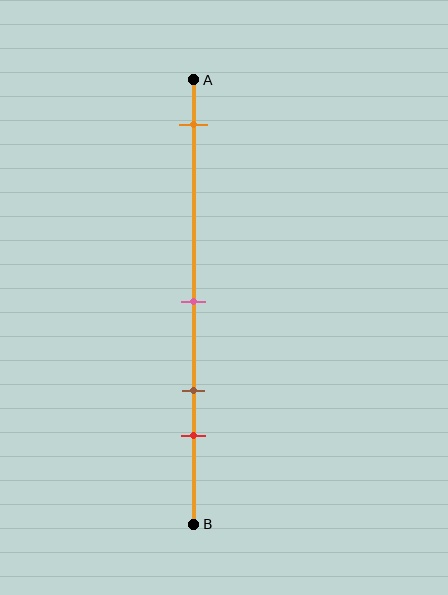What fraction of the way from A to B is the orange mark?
The orange mark is approximately 10% (0.1) of the way from A to B.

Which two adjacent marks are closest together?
The brown and red marks are the closest adjacent pair.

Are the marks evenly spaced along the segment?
No, the marks are not evenly spaced.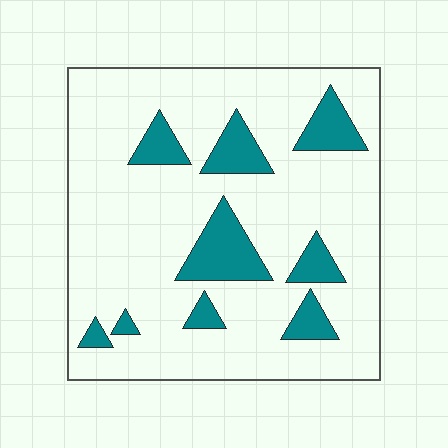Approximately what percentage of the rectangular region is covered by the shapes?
Approximately 15%.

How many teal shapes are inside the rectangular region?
9.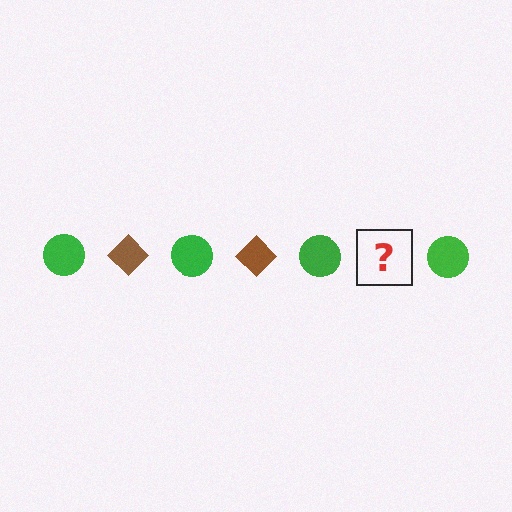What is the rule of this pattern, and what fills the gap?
The rule is that the pattern alternates between green circle and brown diamond. The gap should be filled with a brown diamond.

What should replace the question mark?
The question mark should be replaced with a brown diamond.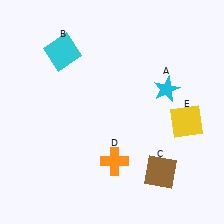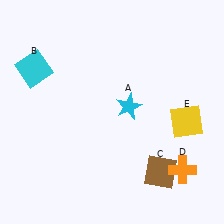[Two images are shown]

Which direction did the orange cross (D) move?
The orange cross (D) moved right.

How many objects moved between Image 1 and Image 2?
3 objects moved between the two images.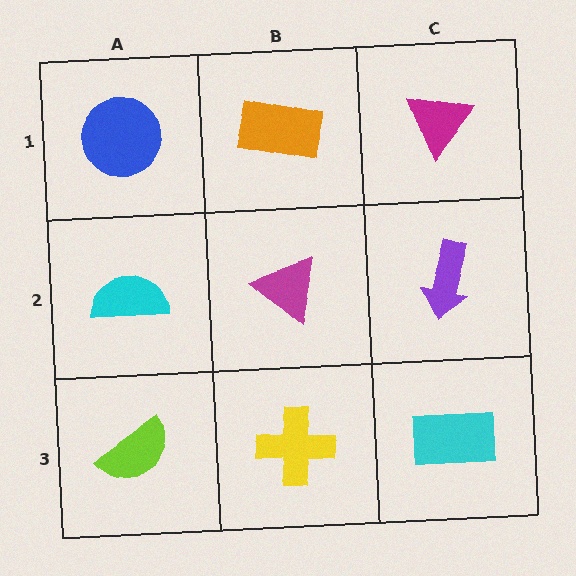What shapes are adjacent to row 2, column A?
A blue circle (row 1, column A), a lime semicircle (row 3, column A), a magenta triangle (row 2, column B).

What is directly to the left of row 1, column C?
An orange rectangle.